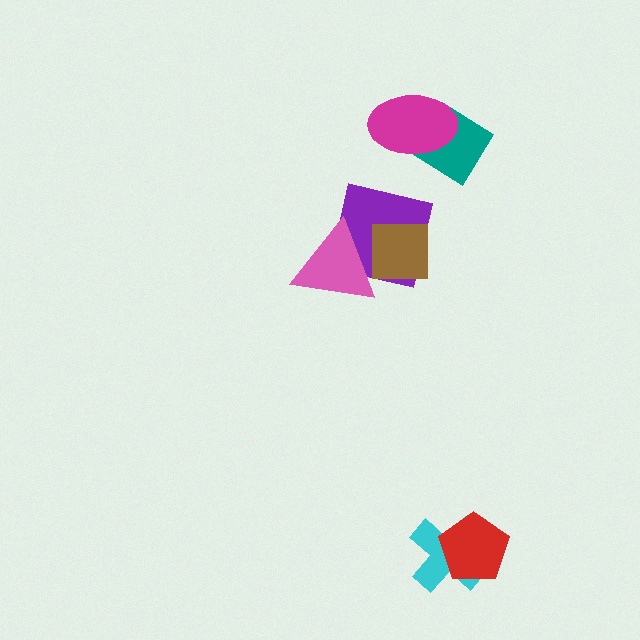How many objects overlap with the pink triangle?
2 objects overlap with the pink triangle.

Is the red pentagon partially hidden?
No, no other shape covers it.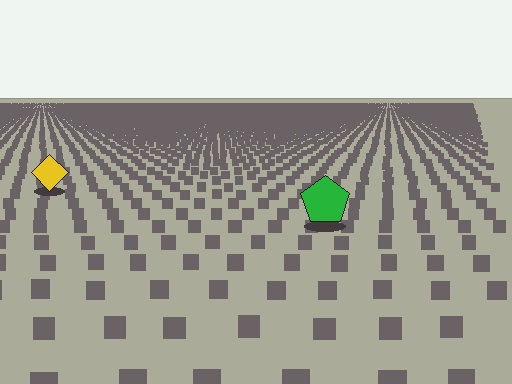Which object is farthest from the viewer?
The yellow diamond is farthest from the viewer. It appears smaller and the ground texture around it is denser.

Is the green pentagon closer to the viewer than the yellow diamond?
Yes. The green pentagon is closer — you can tell from the texture gradient: the ground texture is coarser near it.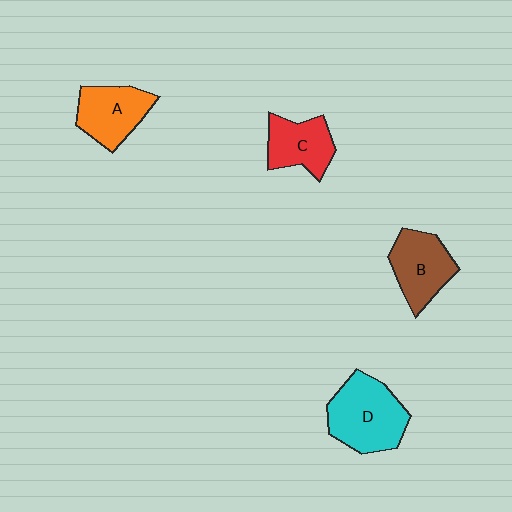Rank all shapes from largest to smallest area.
From largest to smallest: D (cyan), B (brown), A (orange), C (red).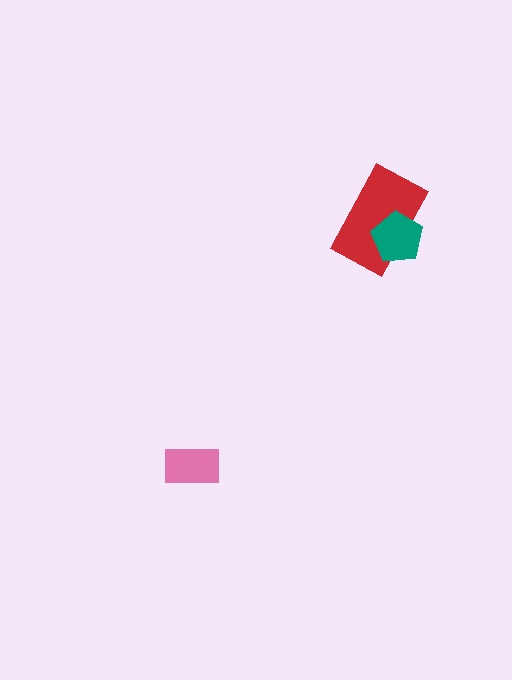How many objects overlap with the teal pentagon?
1 object overlaps with the teal pentagon.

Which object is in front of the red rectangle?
The teal pentagon is in front of the red rectangle.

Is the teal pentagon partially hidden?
No, no other shape covers it.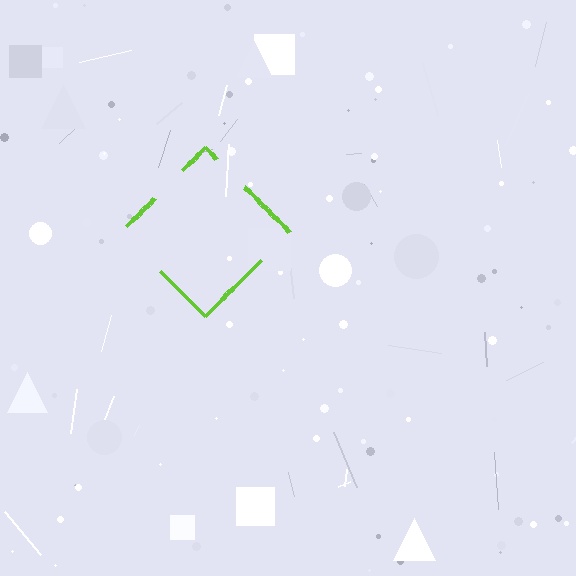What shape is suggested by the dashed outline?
The dashed outline suggests a diamond.